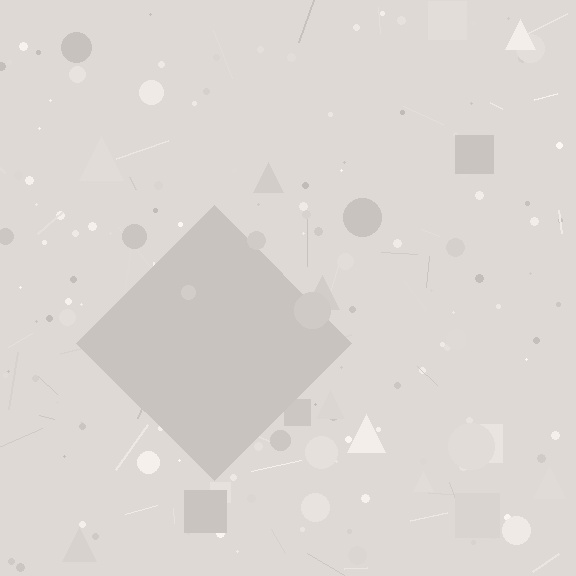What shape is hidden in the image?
A diamond is hidden in the image.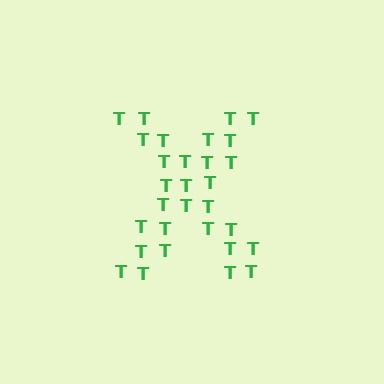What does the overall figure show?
The overall figure shows the letter X.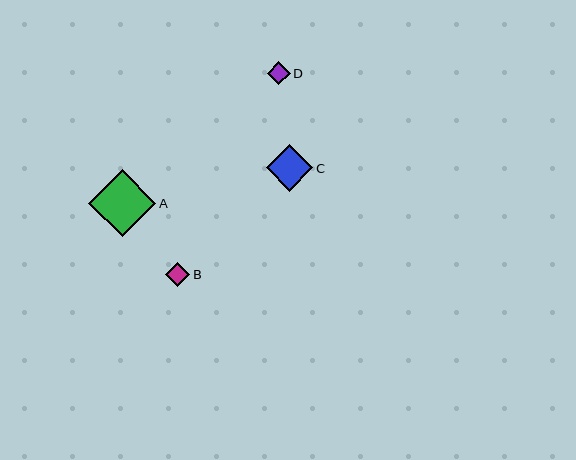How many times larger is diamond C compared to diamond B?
Diamond C is approximately 1.9 times the size of diamond B.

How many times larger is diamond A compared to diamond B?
Diamond A is approximately 2.7 times the size of diamond B.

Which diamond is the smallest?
Diamond D is the smallest with a size of approximately 23 pixels.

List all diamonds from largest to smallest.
From largest to smallest: A, C, B, D.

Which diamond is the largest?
Diamond A is the largest with a size of approximately 67 pixels.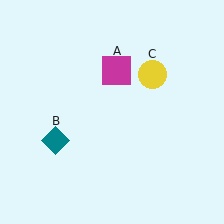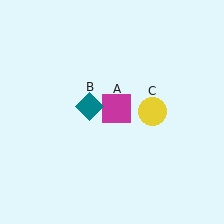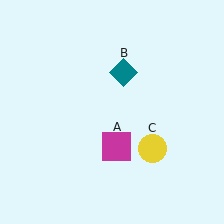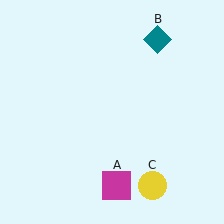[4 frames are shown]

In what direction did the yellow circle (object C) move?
The yellow circle (object C) moved down.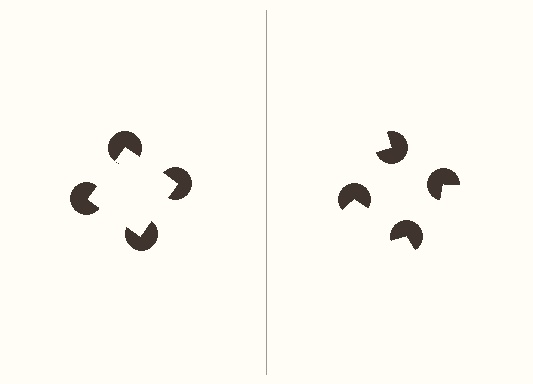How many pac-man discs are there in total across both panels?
8 — 4 on each side.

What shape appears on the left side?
An illusory square.